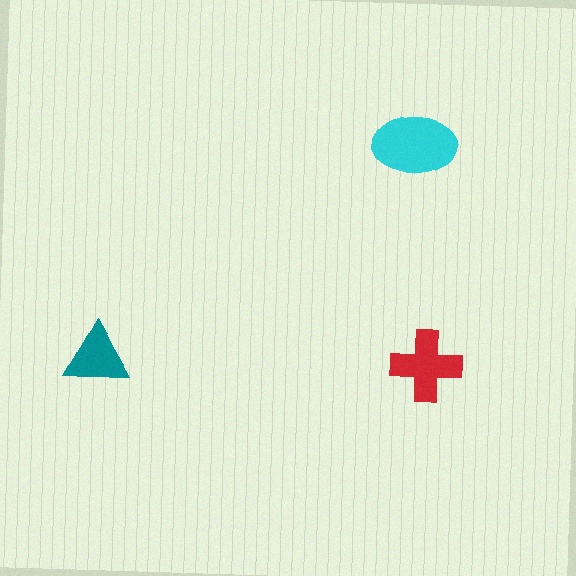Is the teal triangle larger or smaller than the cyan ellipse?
Smaller.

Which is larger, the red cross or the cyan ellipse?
The cyan ellipse.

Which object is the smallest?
The teal triangle.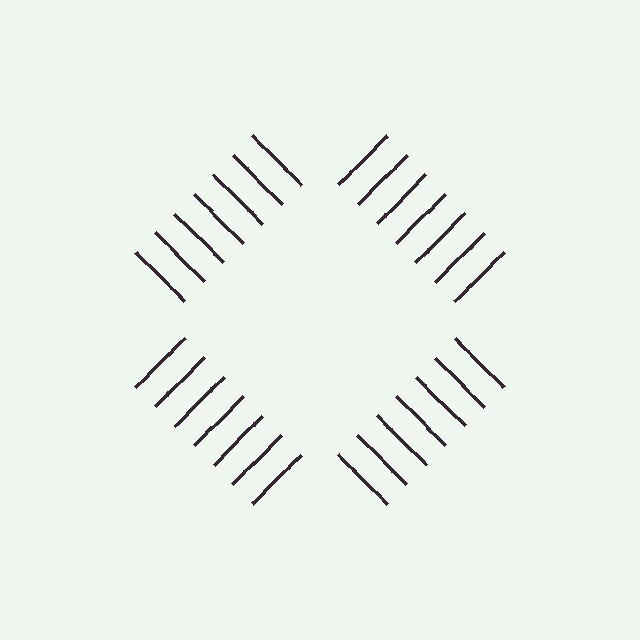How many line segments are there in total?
28 — 7 along each of the 4 edges.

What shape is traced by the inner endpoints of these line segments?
An illusory square — the line segments terminate on its edges but no continuous stroke is drawn.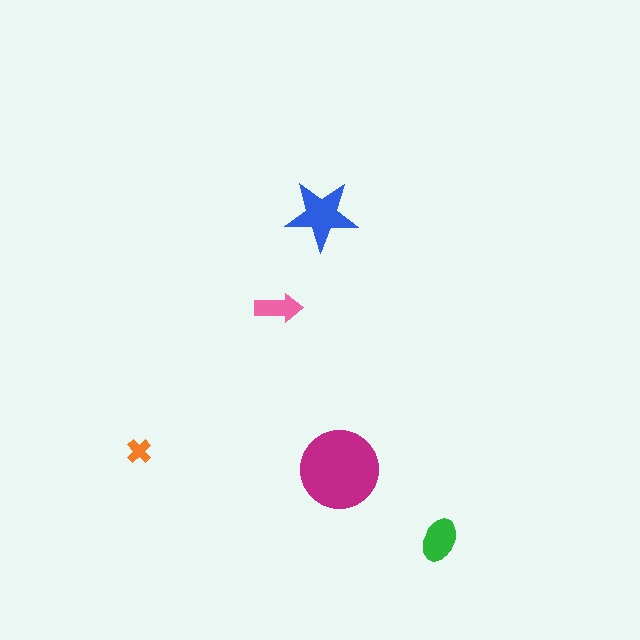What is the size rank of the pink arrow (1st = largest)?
4th.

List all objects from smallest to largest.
The orange cross, the pink arrow, the green ellipse, the blue star, the magenta circle.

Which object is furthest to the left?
The orange cross is leftmost.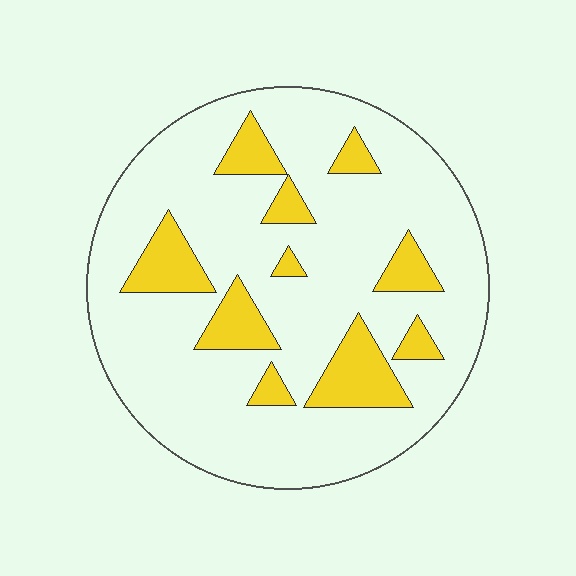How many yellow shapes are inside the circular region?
10.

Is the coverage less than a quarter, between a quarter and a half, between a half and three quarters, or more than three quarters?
Less than a quarter.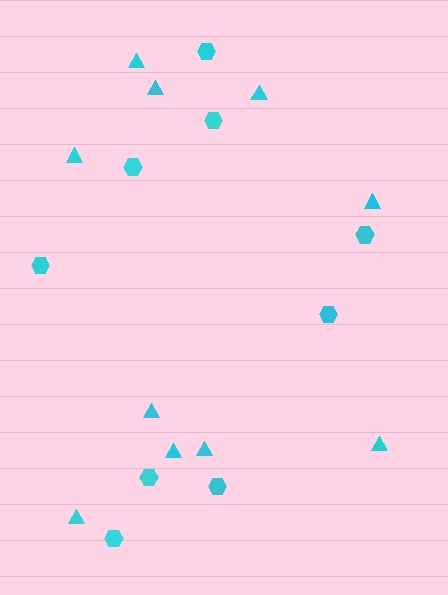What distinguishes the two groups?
There are 2 groups: one group of triangles (10) and one group of hexagons (9).